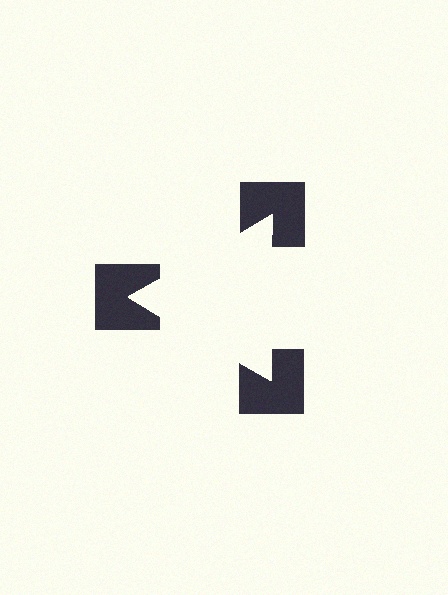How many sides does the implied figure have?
3 sides.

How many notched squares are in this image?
There are 3 — one at each vertex of the illusory triangle.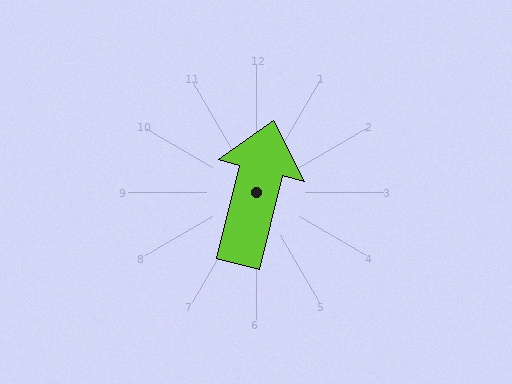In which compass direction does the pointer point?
North.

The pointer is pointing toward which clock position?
Roughly 12 o'clock.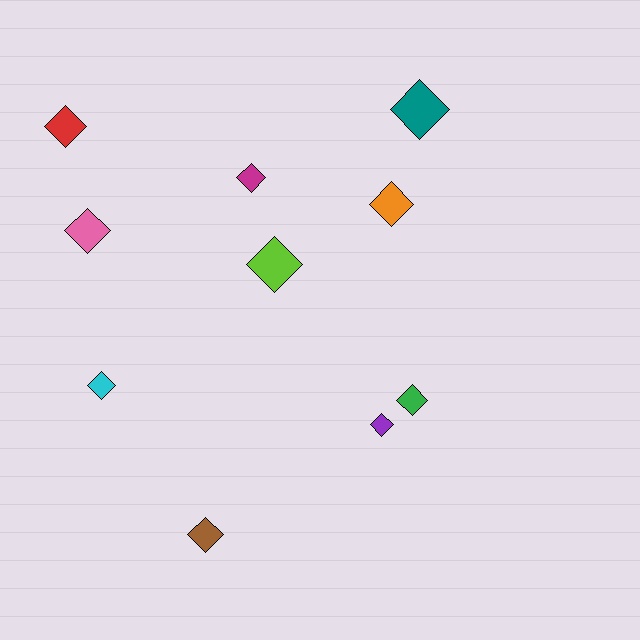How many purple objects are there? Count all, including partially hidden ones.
There is 1 purple object.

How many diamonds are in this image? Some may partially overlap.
There are 10 diamonds.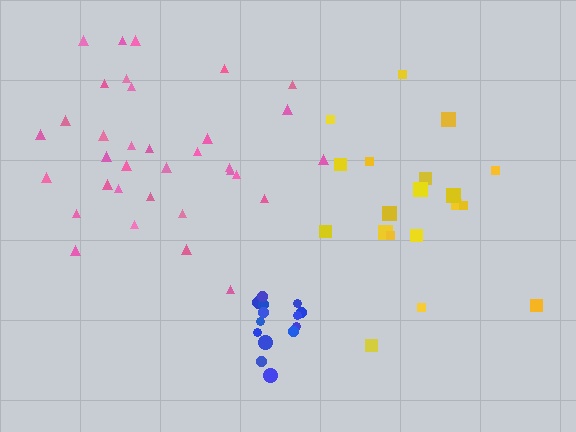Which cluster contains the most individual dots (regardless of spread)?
Pink (34).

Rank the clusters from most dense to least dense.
blue, pink, yellow.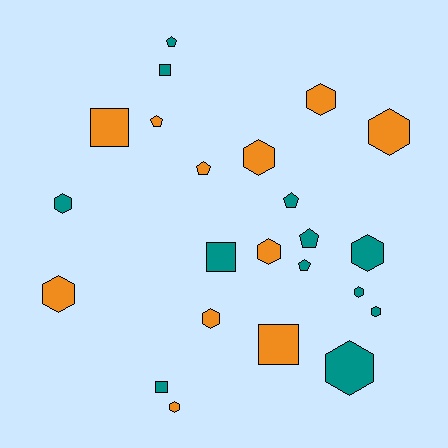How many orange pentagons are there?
There are 2 orange pentagons.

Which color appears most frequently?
Teal, with 12 objects.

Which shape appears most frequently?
Hexagon, with 12 objects.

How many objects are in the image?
There are 23 objects.